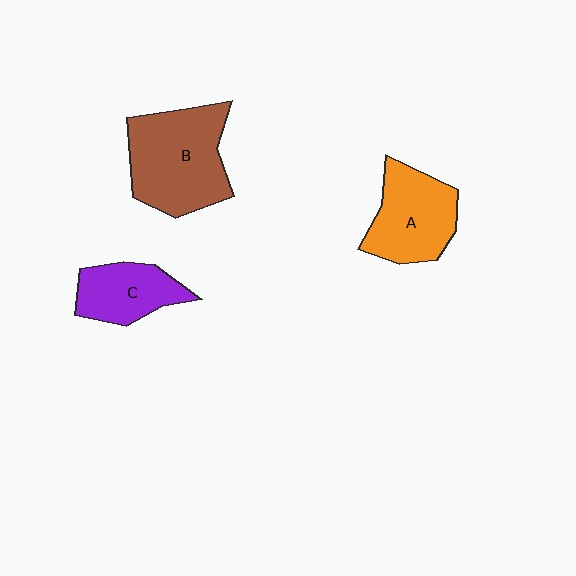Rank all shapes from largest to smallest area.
From largest to smallest: B (brown), A (orange), C (purple).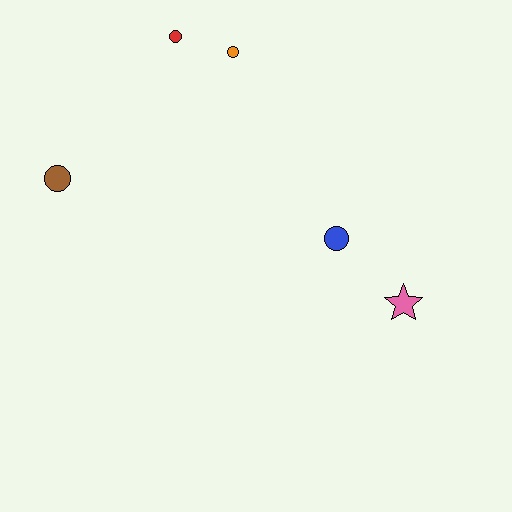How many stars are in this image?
There is 1 star.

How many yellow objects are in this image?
There are no yellow objects.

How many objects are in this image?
There are 5 objects.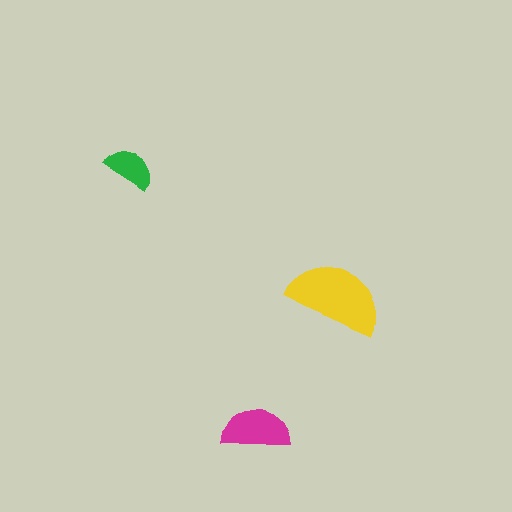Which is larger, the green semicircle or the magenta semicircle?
The magenta one.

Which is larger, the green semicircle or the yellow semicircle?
The yellow one.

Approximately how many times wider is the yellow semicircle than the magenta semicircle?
About 1.5 times wider.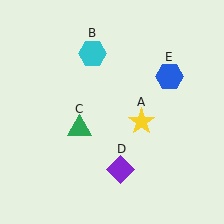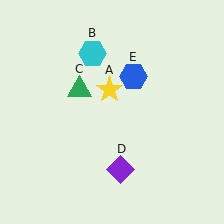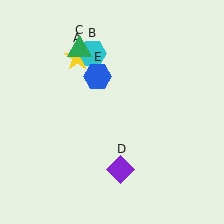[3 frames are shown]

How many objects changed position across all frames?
3 objects changed position: yellow star (object A), green triangle (object C), blue hexagon (object E).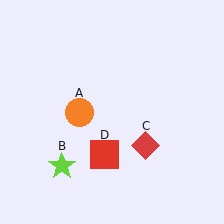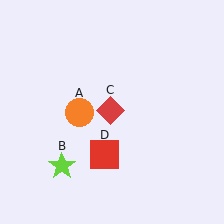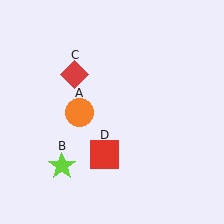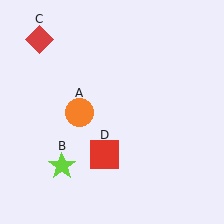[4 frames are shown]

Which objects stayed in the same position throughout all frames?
Orange circle (object A) and lime star (object B) and red square (object D) remained stationary.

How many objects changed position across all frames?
1 object changed position: red diamond (object C).